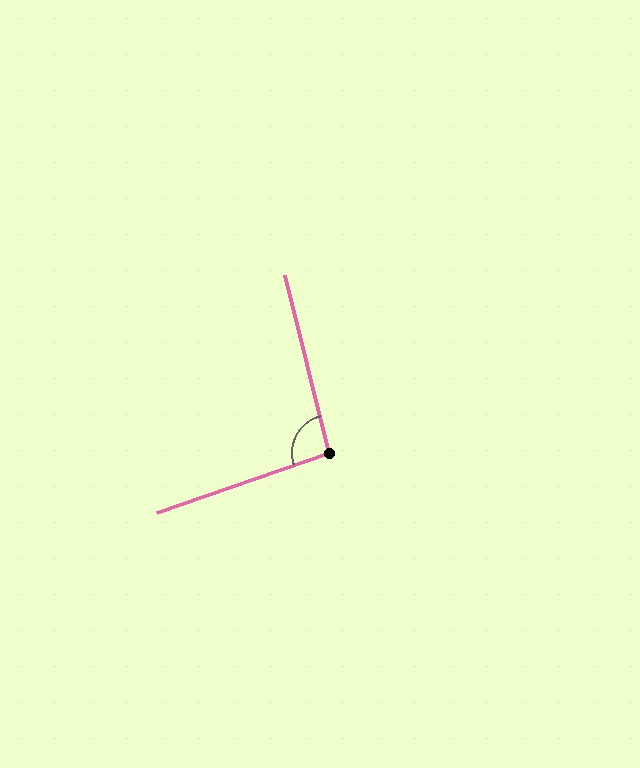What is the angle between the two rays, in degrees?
Approximately 95 degrees.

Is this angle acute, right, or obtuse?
It is obtuse.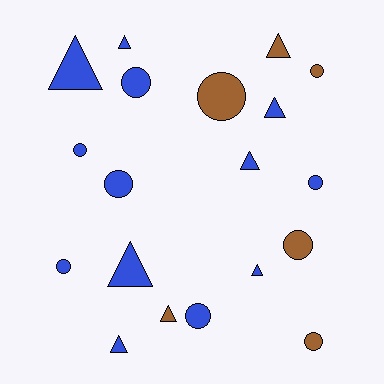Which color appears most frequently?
Blue, with 13 objects.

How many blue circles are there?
There are 6 blue circles.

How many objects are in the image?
There are 19 objects.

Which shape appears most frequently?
Circle, with 10 objects.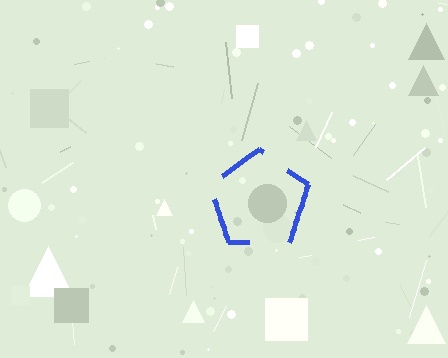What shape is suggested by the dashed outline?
The dashed outline suggests a pentagon.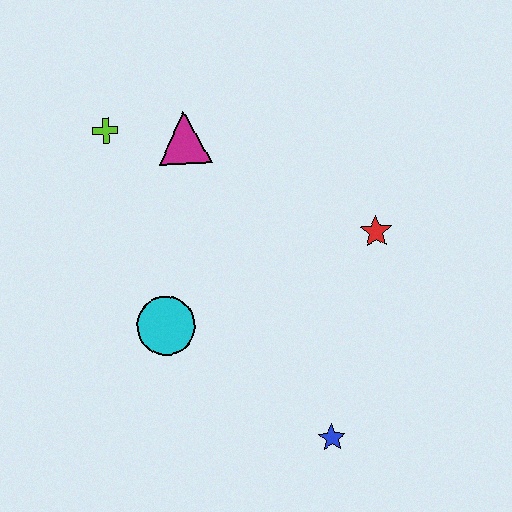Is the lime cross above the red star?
Yes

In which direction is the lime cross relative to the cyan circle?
The lime cross is above the cyan circle.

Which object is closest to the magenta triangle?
The lime cross is closest to the magenta triangle.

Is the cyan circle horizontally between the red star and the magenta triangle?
No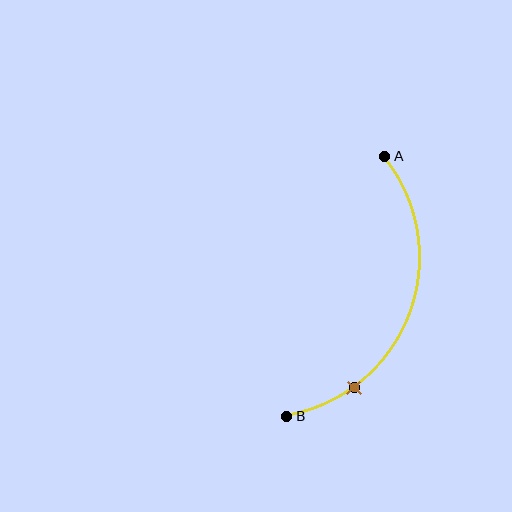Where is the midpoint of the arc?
The arc midpoint is the point on the curve farthest from the straight line joining A and B. It sits to the right of that line.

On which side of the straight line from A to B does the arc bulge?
The arc bulges to the right of the straight line connecting A and B.